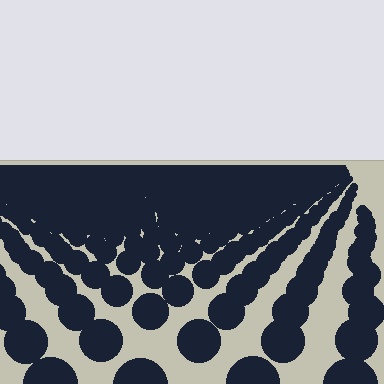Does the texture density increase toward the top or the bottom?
Density increases toward the top.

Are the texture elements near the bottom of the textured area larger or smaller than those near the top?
Larger. Near the bottom, elements are closer to the viewer and appear at a bigger on-screen size.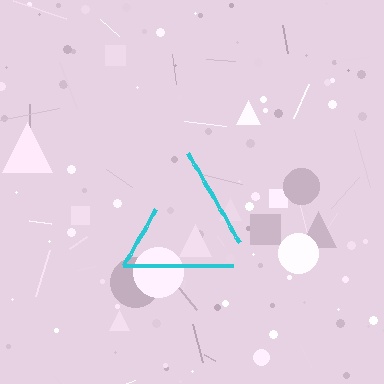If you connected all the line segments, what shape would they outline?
They would outline a triangle.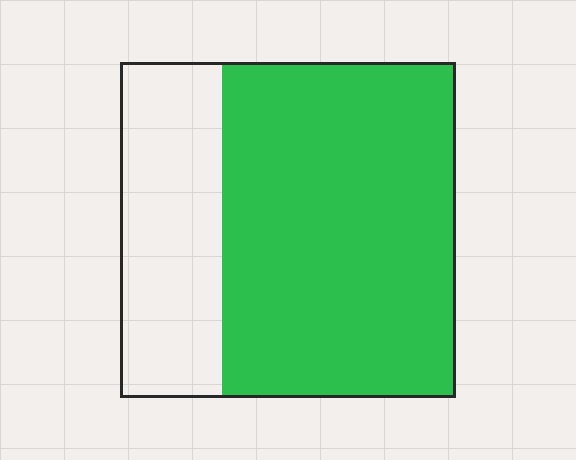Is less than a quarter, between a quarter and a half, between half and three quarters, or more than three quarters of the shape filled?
Between half and three quarters.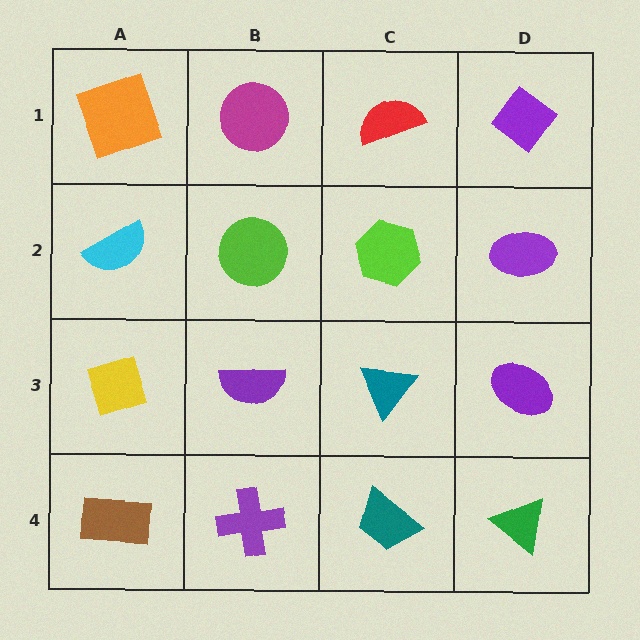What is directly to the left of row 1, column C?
A magenta circle.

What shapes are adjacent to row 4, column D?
A purple ellipse (row 3, column D), a teal trapezoid (row 4, column C).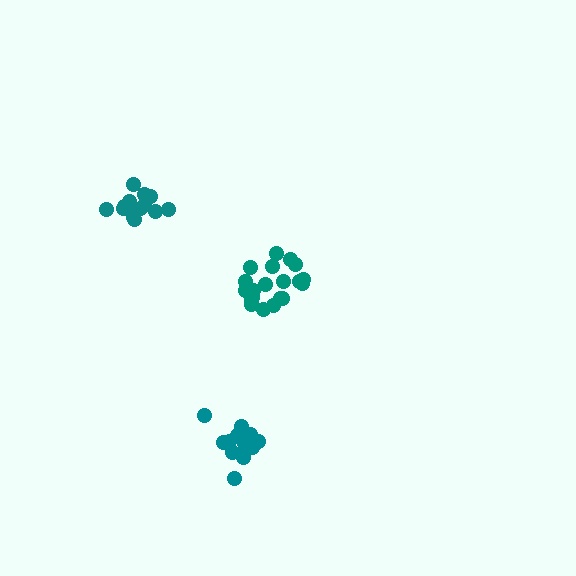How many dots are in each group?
Group 1: 20 dots, Group 2: 14 dots, Group 3: 15 dots (49 total).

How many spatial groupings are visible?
There are 3 spatial groupings.